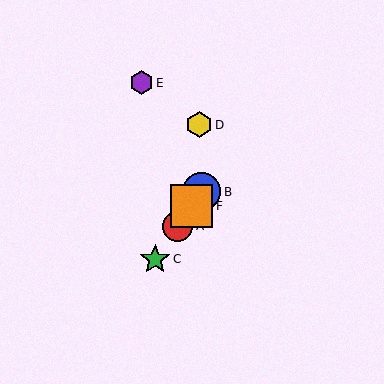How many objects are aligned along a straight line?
4 objects (A, B, C, F) are aligned along a straight line.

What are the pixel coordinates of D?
Object D is at (199, 125).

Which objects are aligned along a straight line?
Objects A, B, C, F are aligned along a straight line.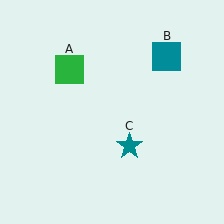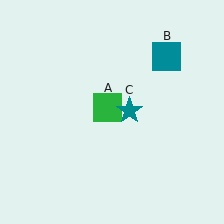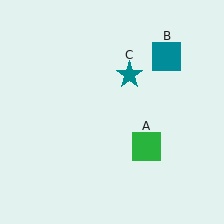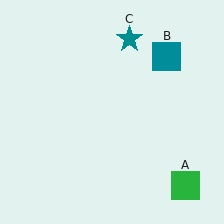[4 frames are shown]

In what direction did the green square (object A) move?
The green square (object A) moved down and to the right.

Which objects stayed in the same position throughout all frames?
Teal square (object B) remained stationary.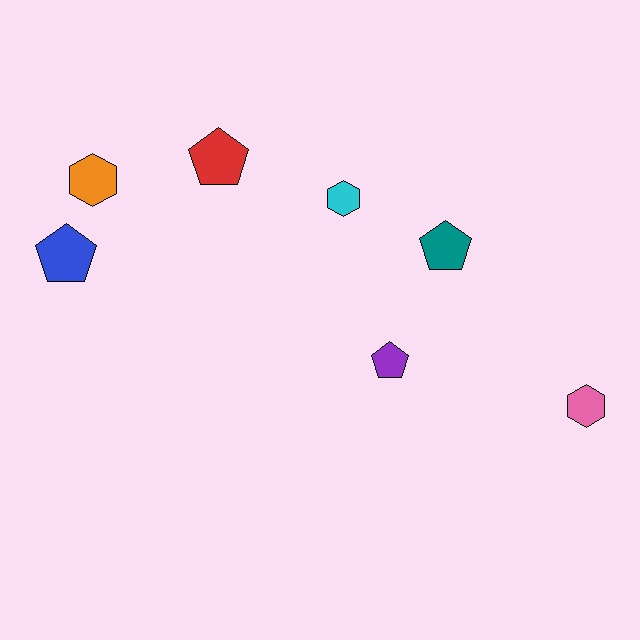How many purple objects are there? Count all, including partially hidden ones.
There is 1 purple object.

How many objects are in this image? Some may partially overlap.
There are 7 objects.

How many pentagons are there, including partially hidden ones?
There are 4 pentagons.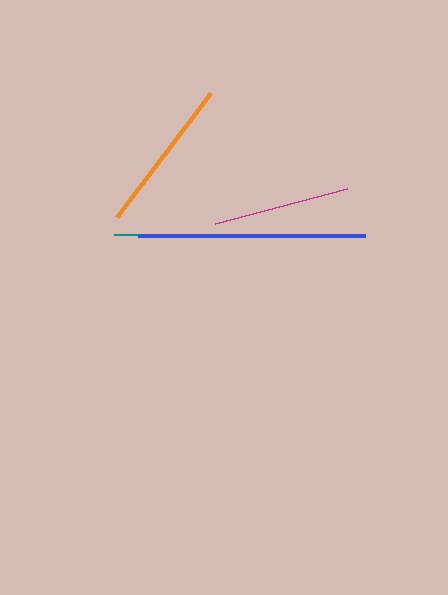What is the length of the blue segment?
The blue segment is approximately 227 pixels long.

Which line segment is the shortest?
The teal line is the shortest at approximately 107 pixels.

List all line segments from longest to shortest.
From longest to shortest: blue, orange, magenta, teal.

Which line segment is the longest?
The blue line is the longest at approximately 227 pixels.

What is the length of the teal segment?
The teal segment is approximately 107 pixels long.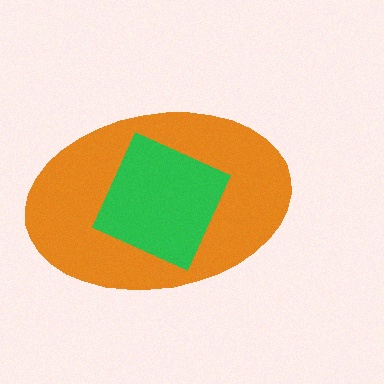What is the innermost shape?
The green diamond.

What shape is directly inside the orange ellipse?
The green diamond.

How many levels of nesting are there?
2.